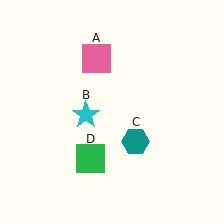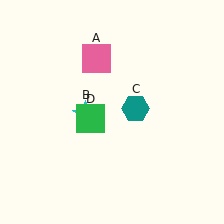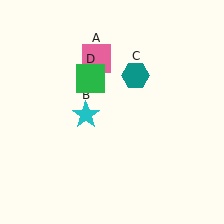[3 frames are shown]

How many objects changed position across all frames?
2 objects changed position: teal hexagon (object C), green square (object D).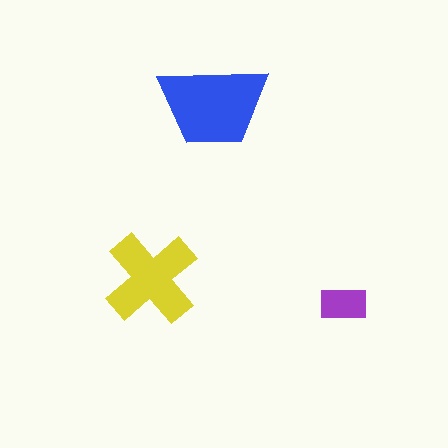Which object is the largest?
The blue trapezoid.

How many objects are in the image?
There are 3 objects in the image.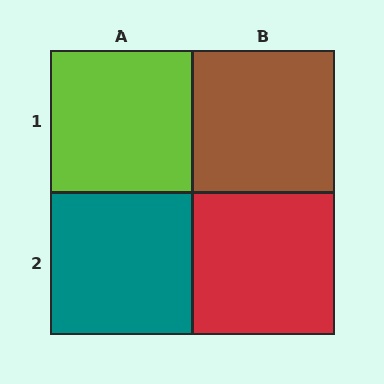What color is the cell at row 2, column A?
Teal.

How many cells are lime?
1 cell is lime.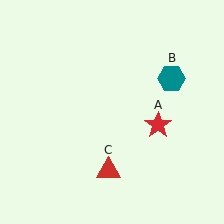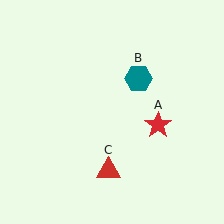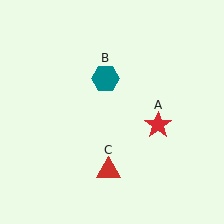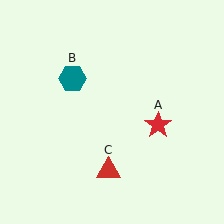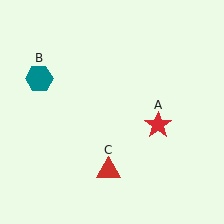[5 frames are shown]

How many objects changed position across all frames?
1 object changed position: teal hexagon (object B).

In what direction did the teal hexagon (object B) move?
The teal hexagon (object B) moved left.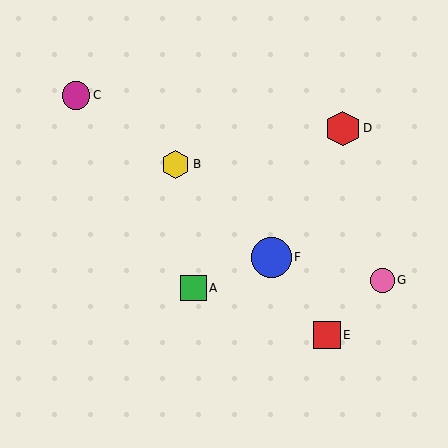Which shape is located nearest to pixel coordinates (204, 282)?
The green square (labeled A) at (193, 288) is nearest to that location.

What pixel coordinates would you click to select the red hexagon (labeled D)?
Click at (343, 128) to select the red hexagon D.